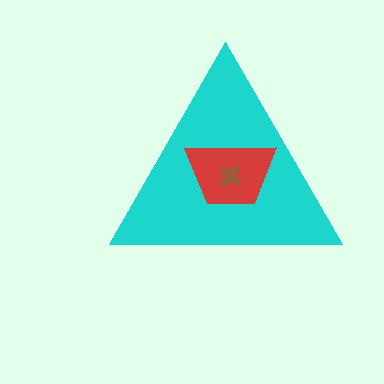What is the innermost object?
The brown cross.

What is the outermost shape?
The cyan triangle.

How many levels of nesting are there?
3.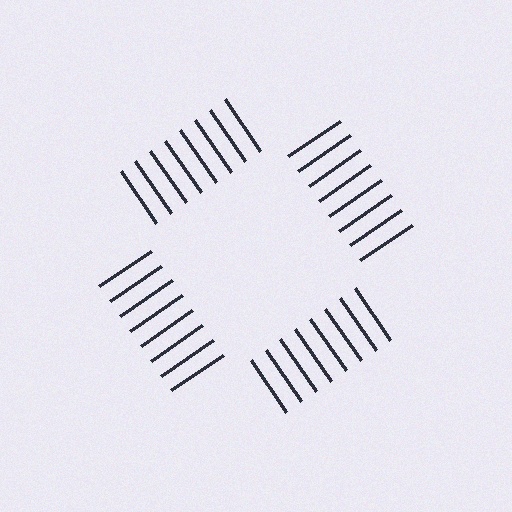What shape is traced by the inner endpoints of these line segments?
An illusory square — the line segments terminate on its edges but no continuous stroke is drawn.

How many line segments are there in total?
32 — 8 along each of the 4 edges.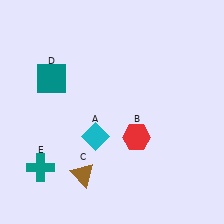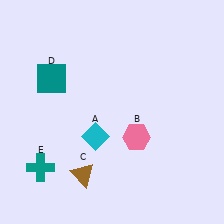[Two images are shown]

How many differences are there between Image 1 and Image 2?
There is 1 difference between the two images.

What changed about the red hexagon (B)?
In Image 1, B is red. In Image 2, it changed to pink.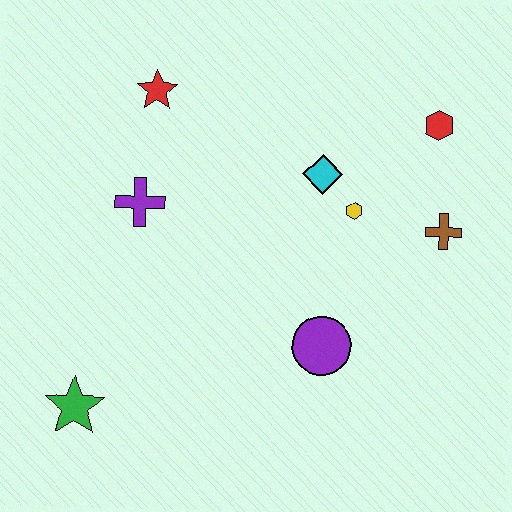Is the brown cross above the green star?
Yes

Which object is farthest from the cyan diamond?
The green star is farthest from the cyan diamond.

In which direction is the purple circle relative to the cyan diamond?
The purple circle is below the cyan diamond.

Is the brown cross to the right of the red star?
Yes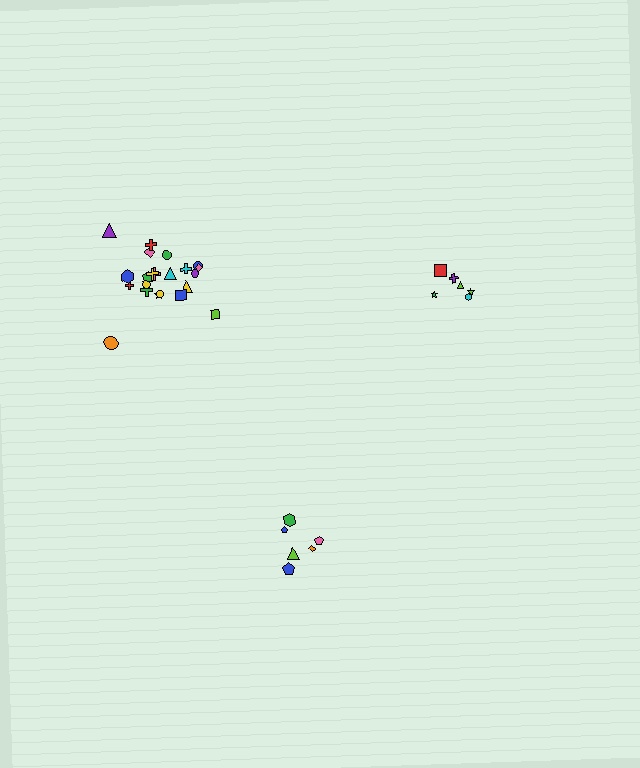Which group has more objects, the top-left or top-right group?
The top-left group.